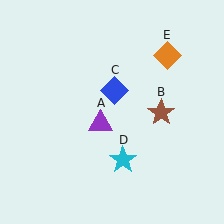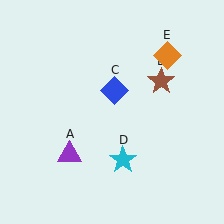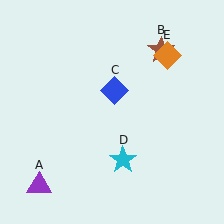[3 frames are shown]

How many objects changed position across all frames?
2 objects changed position: purple triangle (object A), brown star (object B).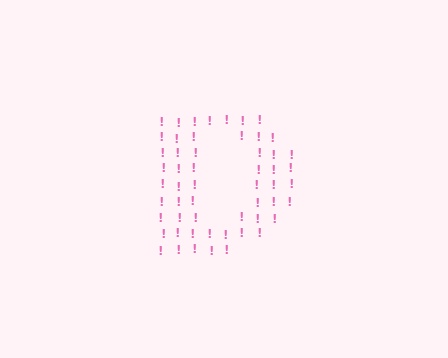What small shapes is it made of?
It is made of small exclamation marks.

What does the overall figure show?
The overall figure shows the letter D.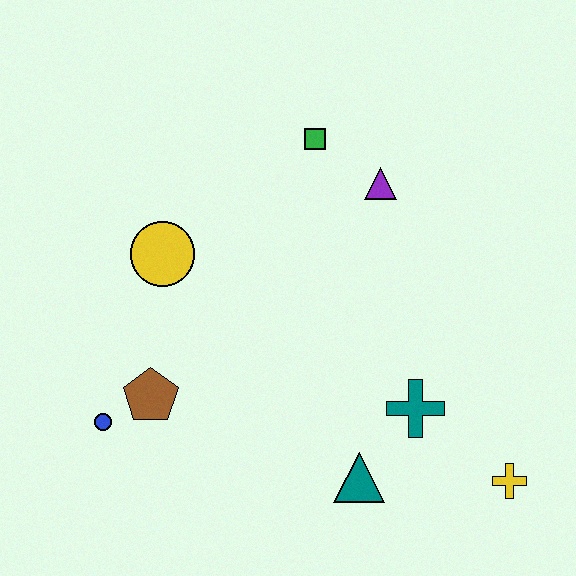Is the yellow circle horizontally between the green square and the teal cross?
No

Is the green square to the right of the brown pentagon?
Yes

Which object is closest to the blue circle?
The brown pentagon is closest to the blue circle.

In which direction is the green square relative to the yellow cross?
The green square is above the yellow cross.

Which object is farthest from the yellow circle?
The yellow cross is farthest from the yellow circle.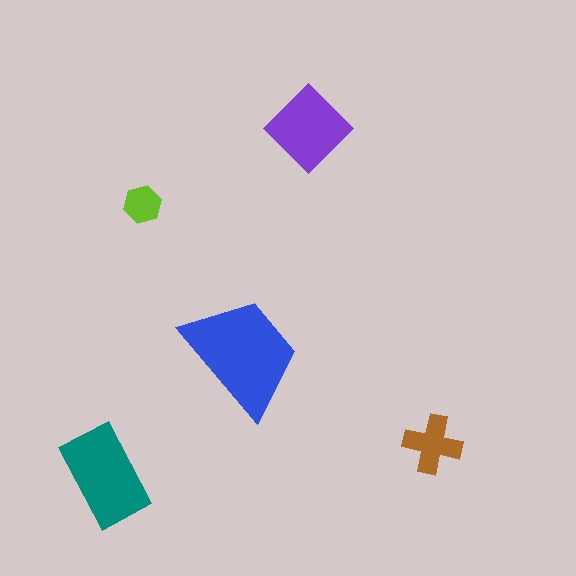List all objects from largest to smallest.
The blue trapezoid, the teal rectangle, the purple diamond, the brown cross, the lime hexagon.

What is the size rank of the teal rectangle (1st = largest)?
2nd.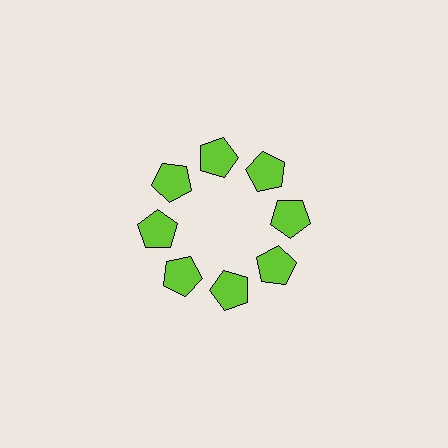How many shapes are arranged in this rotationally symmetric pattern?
There are 8 shapes, arranged in 8 groups of 1.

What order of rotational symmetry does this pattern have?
This pattern has 8-fold rotational symmetry.